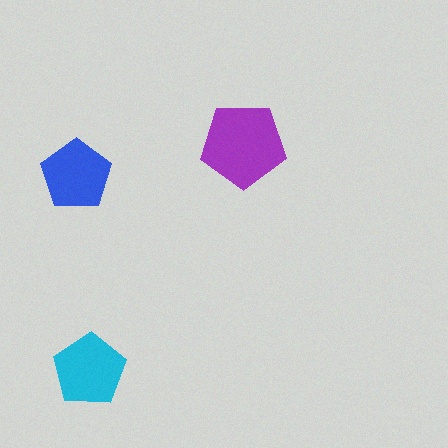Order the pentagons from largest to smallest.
the purple one, the cyan one, the blue one.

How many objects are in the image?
There are 3 objects in the image.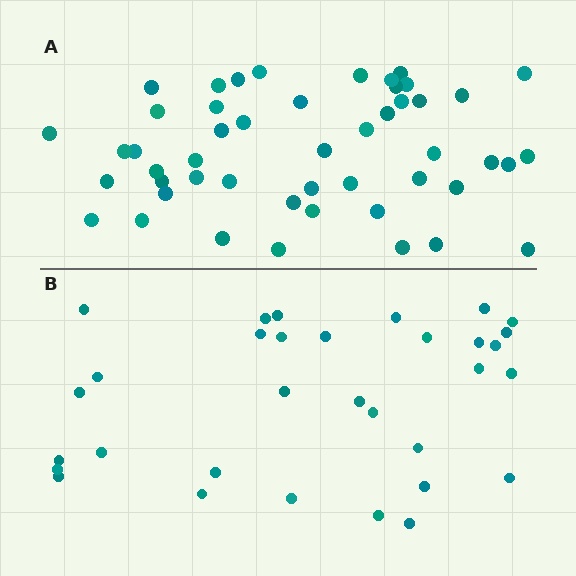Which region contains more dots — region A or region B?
Region A (the top region) has more dots.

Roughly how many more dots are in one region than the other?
Region A has approximately 15 more dots than region B.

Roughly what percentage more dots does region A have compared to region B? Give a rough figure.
About 55% more.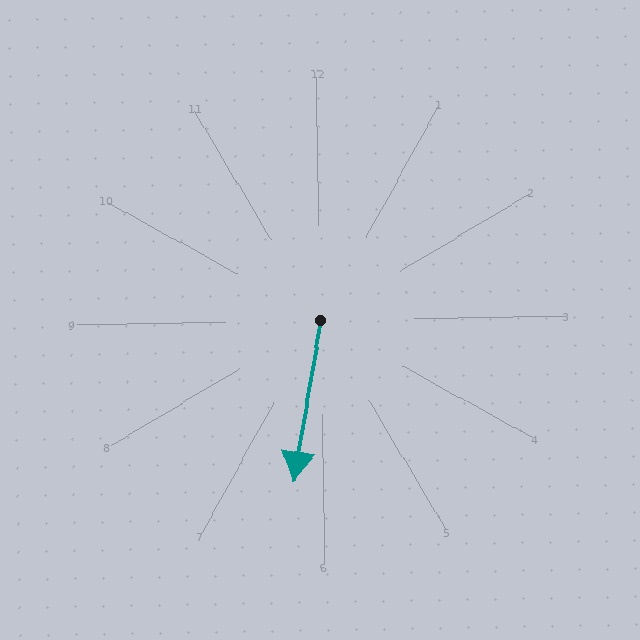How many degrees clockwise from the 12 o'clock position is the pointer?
Approximately 190 degrees.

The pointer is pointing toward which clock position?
Roughly 6 o'clock.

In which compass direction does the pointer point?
South.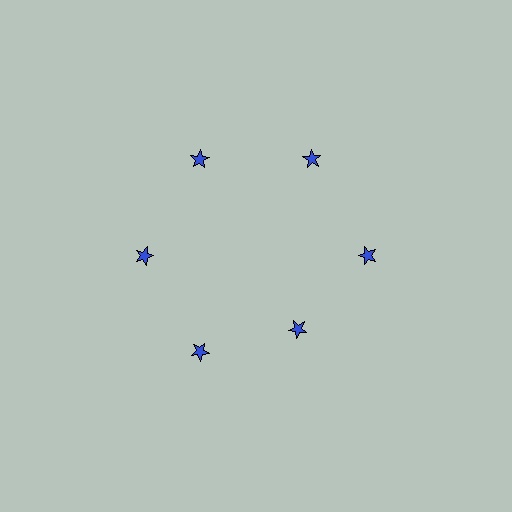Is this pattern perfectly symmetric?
No. The 6 blue stars are arranged in a ring, but one element near the 5 o'clock position is pulled inward toward the center, breaking the 6-fold rotational symmetry.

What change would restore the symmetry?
The symmetry would be restored by moving it outward, back onto the ring so that all 6 stars sit at equal angles and equal distance from the center.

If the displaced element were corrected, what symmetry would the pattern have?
It would have 6-fold rotational symmetry — the pattern would map onto itself every 60 degrees.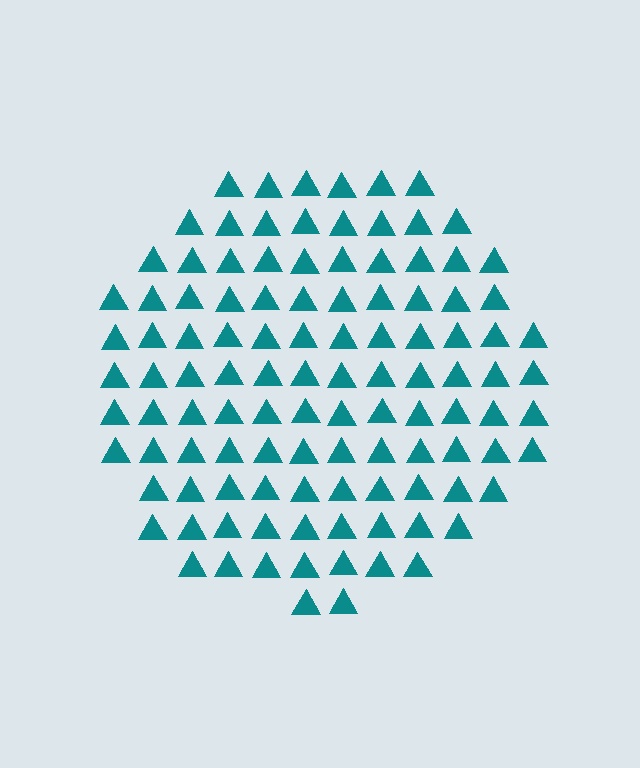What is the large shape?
The large shape is a circle.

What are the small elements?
The small elements are triangles.